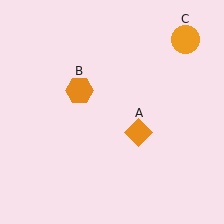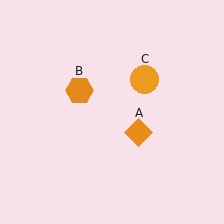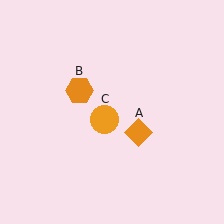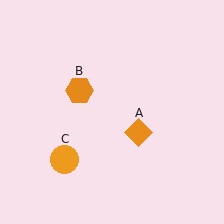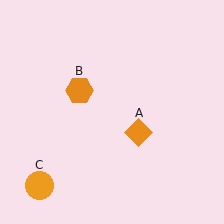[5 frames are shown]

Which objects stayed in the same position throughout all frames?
Orange diamond (object A) and orange hexagon (object B) remained stationary.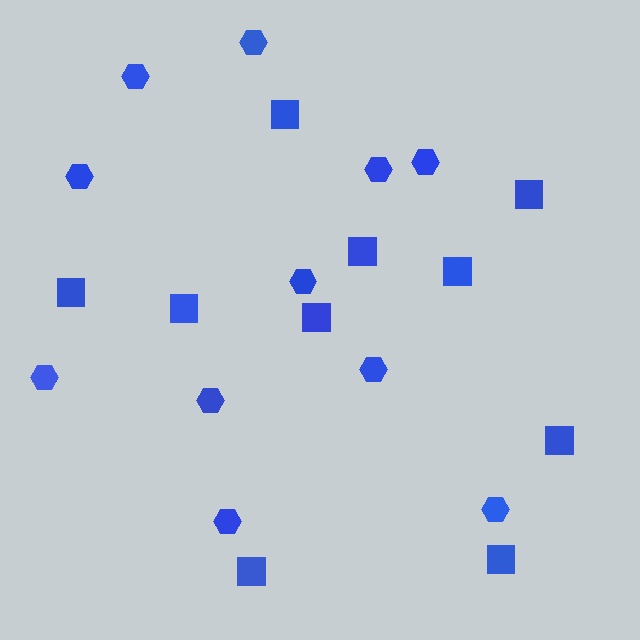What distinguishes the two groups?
There are 2 groups: one group of hexagons (11) and one group of squares (10).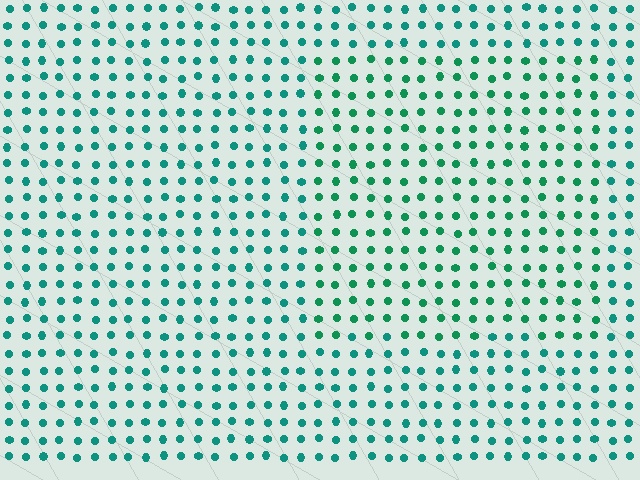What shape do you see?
I see a rectangle.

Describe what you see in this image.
The image is filled with small teal elements in a uniform arrangement. A rectangle-shaped region is visible where the elements are tinted to a slightly different hue, forming a subtle color boundary.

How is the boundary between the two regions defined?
The boundary is defined purely by a slight shift in hue (about 21 degrees). Spacing, size, and orientation are identical on both sides.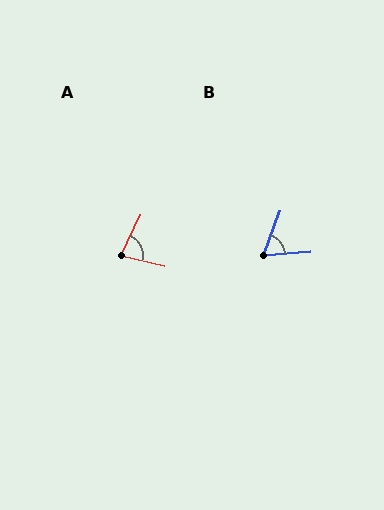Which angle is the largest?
A, at approximately 78 degrees.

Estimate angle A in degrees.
Approximately 78 degrees.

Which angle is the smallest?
B, at approximately 65 degrees.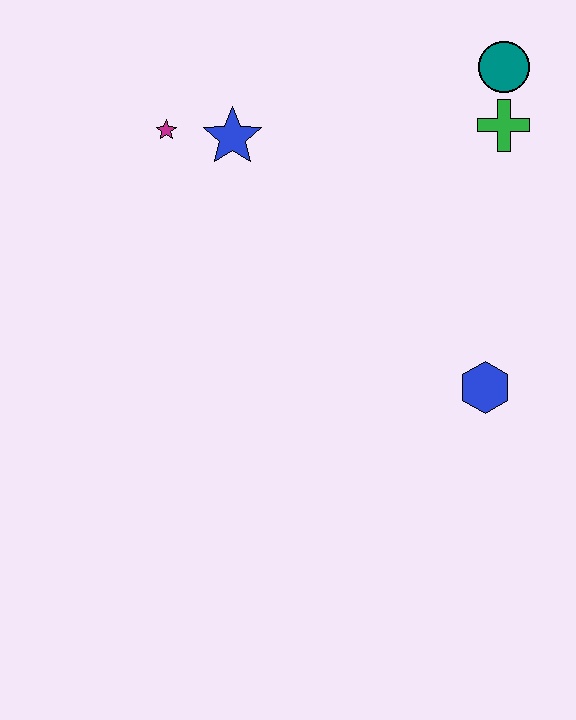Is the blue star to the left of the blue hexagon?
Yes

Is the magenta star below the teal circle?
Yes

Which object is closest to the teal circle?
The green cross is closest to the teal circle.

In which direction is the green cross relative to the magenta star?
The green cross is to the right of the magenta star.